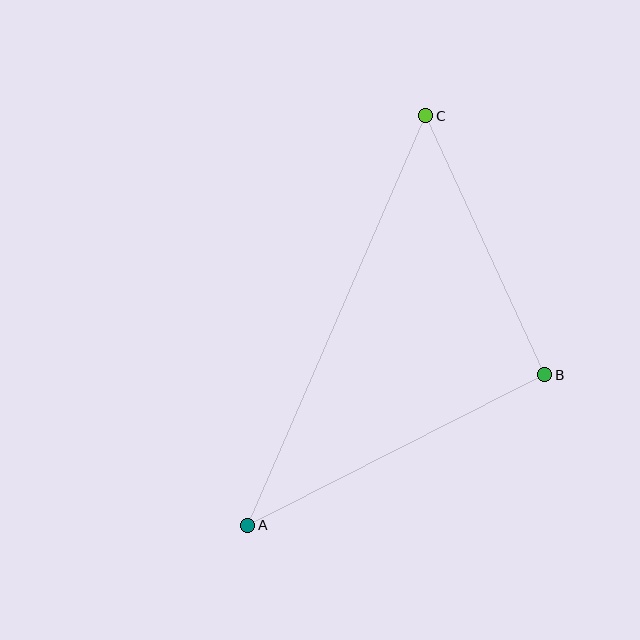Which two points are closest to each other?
Points B and C are closest to each other.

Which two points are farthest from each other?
Points A and C are farthest from each other.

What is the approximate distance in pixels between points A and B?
The distance between A and B is approximately 333 pixels.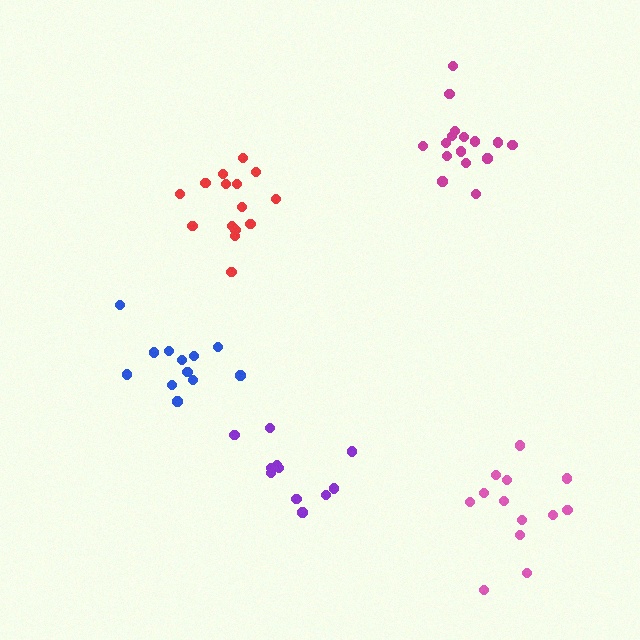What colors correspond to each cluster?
The clusters are colored: red, purple, magenta, pink, blue.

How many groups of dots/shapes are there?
There are 5 groups.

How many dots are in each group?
Group 1: 15 dots, Group 2: 11 dots, Group 3: 16 dots, Group 4: 13 dots, Group 5: 13 dots (68 total).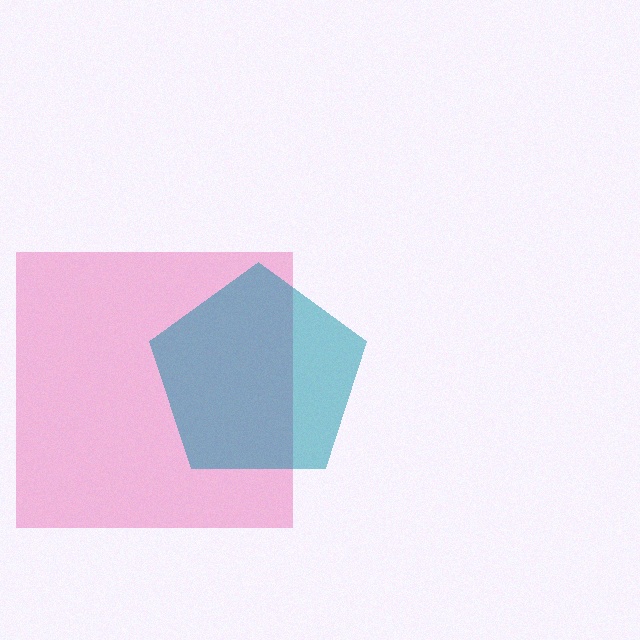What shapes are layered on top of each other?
The layered shapes are: a pink square, a teal pentagon.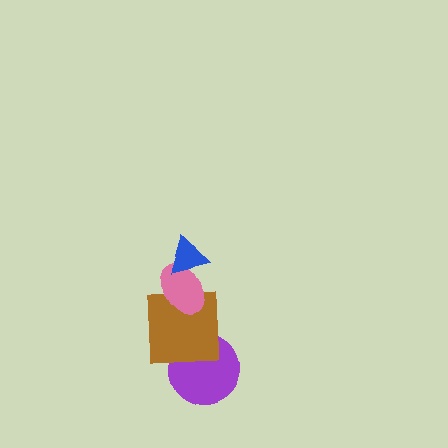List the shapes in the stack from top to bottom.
From top to bottom: the blue triangle, the pink ellipse, the brown square, the purple circle.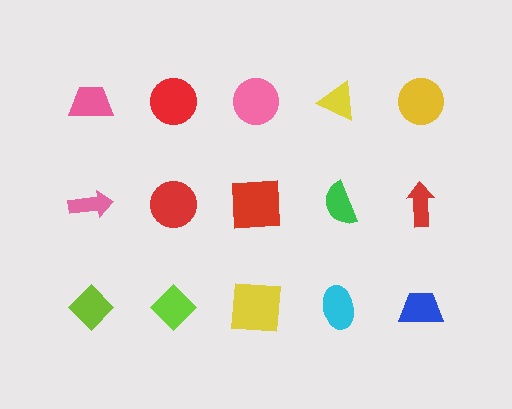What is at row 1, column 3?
A pink circle.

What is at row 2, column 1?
A pink arrow.